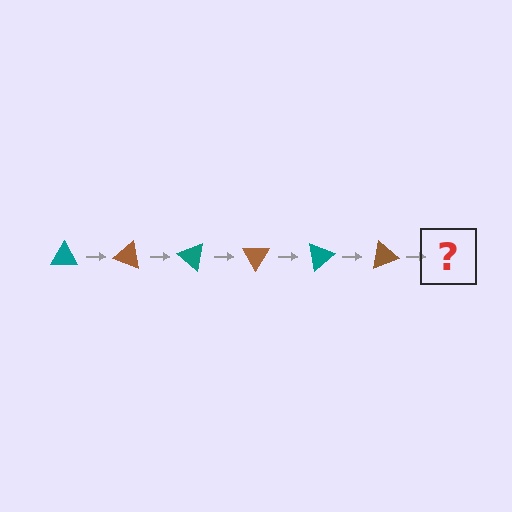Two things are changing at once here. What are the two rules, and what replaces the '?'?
The two rules are that it rotates 20 degrees each step and the color cycles through teal and brown. The '?' should be a teal triangle, rotated 120 degrees from the start.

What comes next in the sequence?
The next element should be a teal triangle, rotated 120 degrees from the start.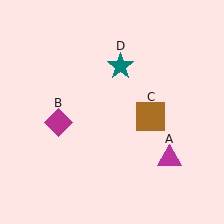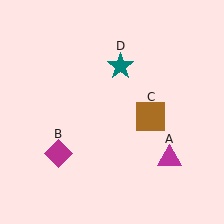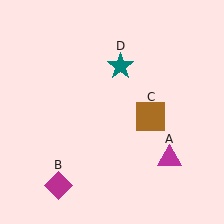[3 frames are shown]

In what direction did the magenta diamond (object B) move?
The magenta diamond (object B) moved down.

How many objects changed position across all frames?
1 object changed position: magenta diamond (object B).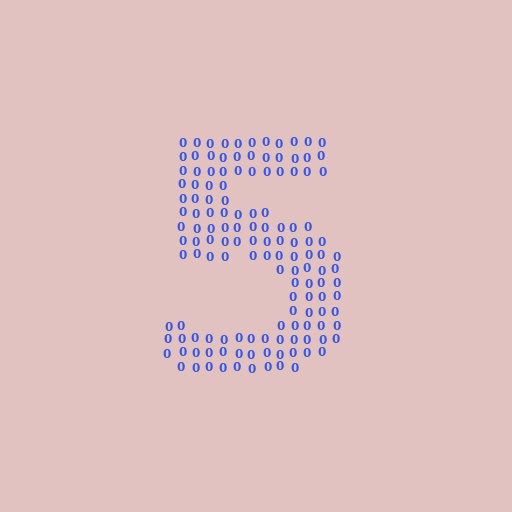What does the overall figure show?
The overall figure shows the digit 5.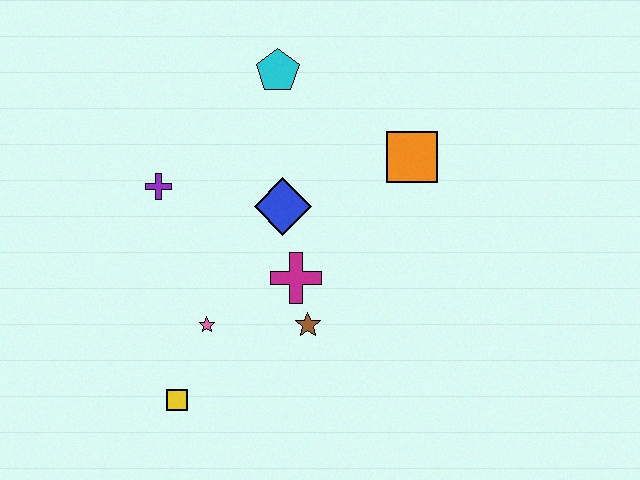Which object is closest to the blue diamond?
The magenta cross is closest to the blue diamond.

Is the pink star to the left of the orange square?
Yes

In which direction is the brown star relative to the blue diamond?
The brown star is below the blue diamond.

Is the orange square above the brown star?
Yes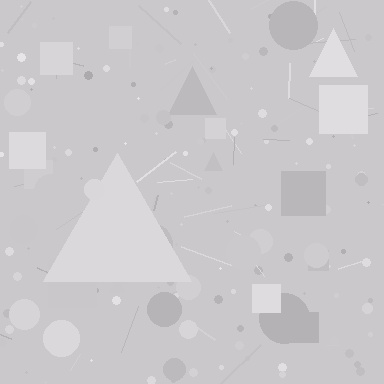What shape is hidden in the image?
A triangle is hidden in the image.